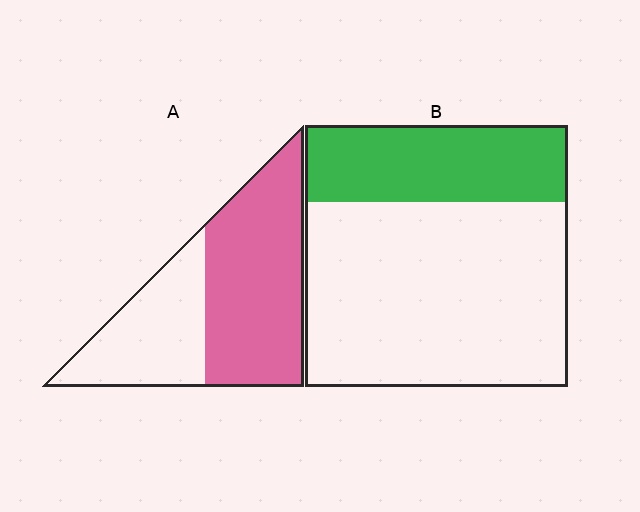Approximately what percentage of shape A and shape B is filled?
A is approximately 60% and B is approximately 30%.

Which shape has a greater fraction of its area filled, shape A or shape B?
Shape A.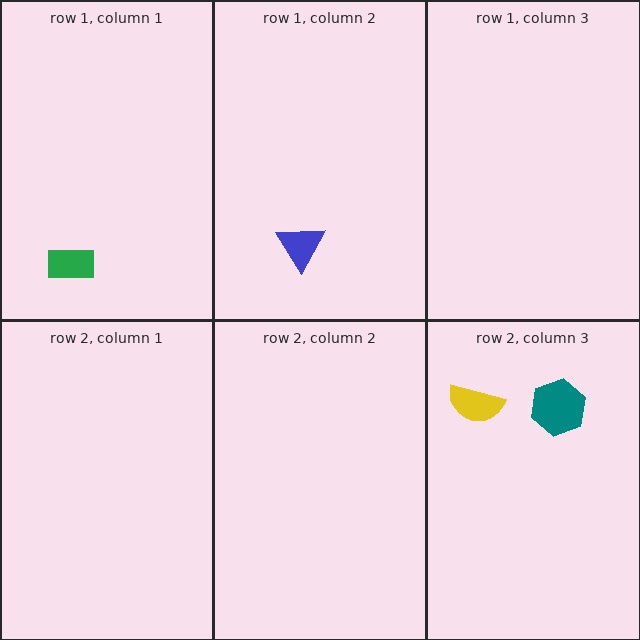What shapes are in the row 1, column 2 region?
The blue triangle.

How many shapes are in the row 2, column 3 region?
2.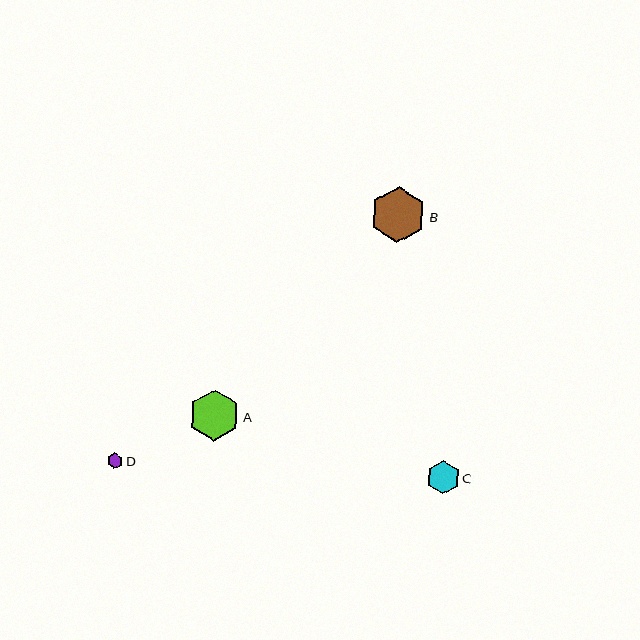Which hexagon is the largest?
Hexagon B is the largest with a size of approximately 56 pixels.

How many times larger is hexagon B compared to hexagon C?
Hexagon B is approximately 1.7 times the size of hexagon C.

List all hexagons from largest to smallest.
From largest to smallest: B, A, C, D.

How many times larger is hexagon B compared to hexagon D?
Hexagon B is approximately 3.6 times the size of hexagon D.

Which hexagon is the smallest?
Hexagon D is the smallest with a size of approximately 16 pixels.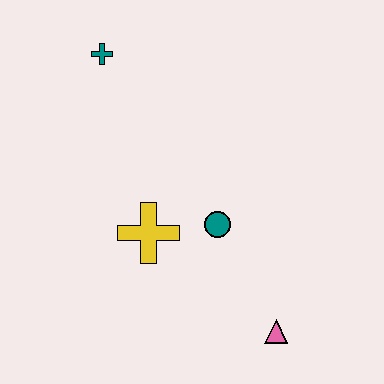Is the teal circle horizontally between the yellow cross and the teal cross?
No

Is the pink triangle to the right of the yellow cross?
Yes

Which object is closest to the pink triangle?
The teal circle is closest to the pink triangle.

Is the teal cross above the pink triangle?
Yes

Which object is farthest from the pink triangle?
The teal cross is farthest from the pink triangle.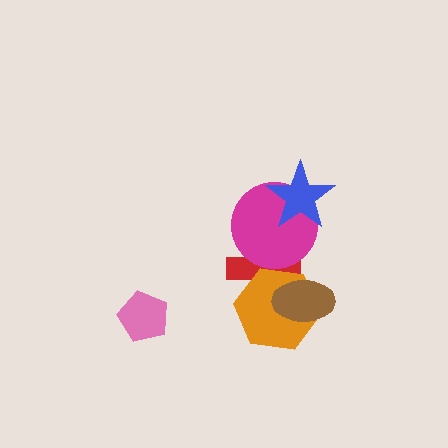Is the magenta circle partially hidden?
Yes, it is partially covered by another shape.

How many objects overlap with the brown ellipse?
2 objects overlap with the brown ellipse.